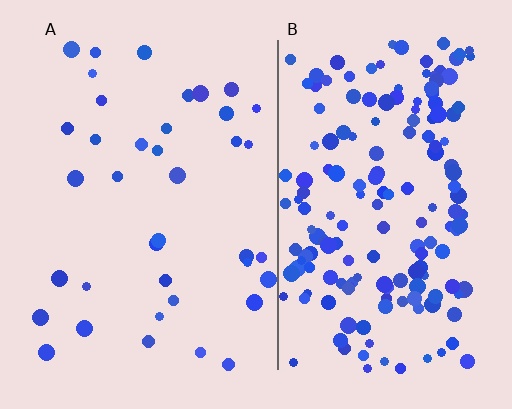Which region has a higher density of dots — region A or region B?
B (the right).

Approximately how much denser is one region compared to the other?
Approximately 4.6× — region B over region A.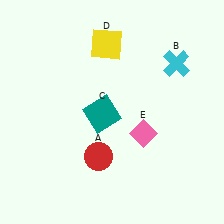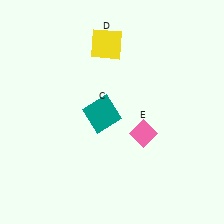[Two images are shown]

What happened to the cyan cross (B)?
The cyan cross (B) was removed in Image 2. It was in the top-right area of Image 1.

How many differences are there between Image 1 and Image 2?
There are 2 differences between the two images.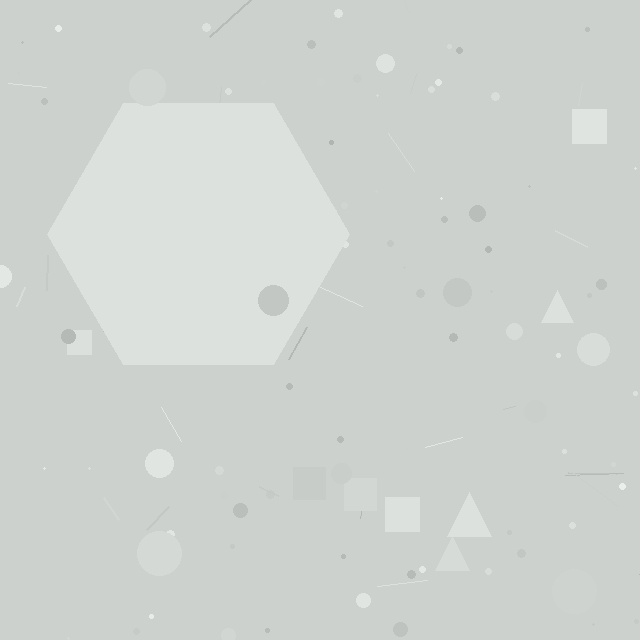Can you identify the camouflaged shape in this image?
The camouflaged shape is a hexagon.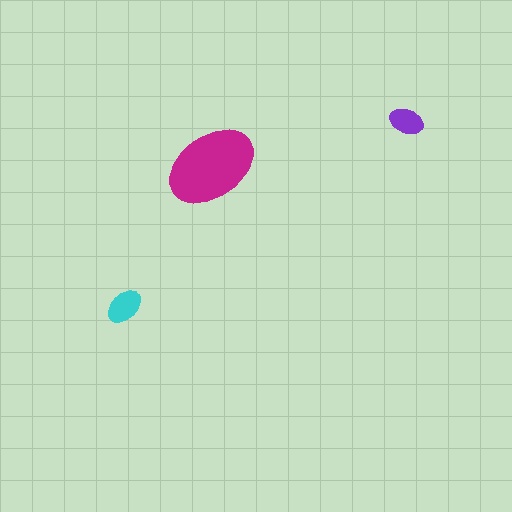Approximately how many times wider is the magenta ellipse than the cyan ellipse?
About 2.5 times wider.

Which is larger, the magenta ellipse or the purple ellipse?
The magenta one.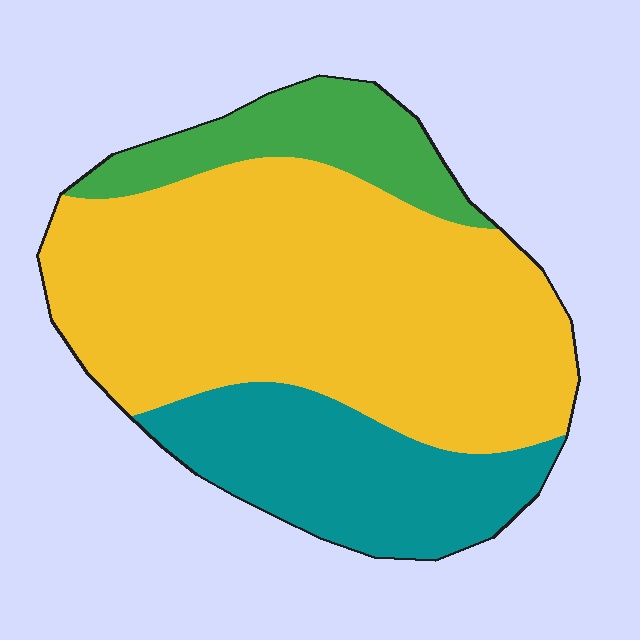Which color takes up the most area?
Yellow, at roughly 60%.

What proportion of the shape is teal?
Teal takes up between a sixth and a third of the shape.